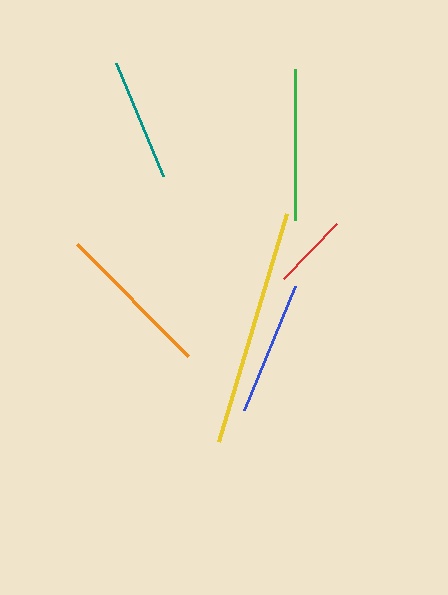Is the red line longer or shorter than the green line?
The green line is longer than the red line.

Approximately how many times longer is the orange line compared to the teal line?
The orange line is approximately 1.3 times the length of the teal line.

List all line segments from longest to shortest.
From longest to shortest: yellow, orange, green, blue, teal, red.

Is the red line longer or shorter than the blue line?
The blue line is longer than the red line.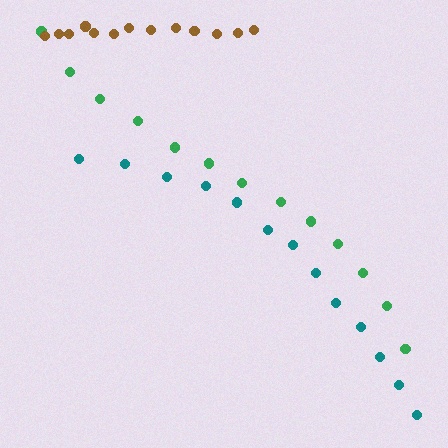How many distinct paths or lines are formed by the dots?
There are 3 distinct paths.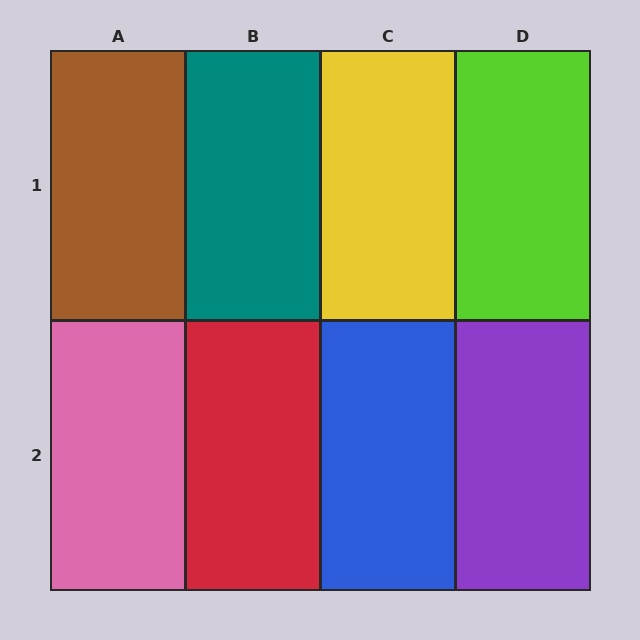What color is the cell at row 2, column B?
Red.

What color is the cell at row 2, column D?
Purple.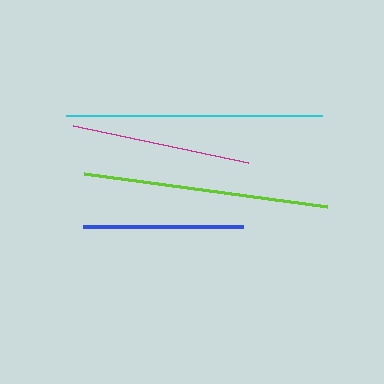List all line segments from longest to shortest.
From longest to shortest: cyan, lime, magenta, blue.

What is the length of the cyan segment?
The cyan segment is approximately 256 pixels long.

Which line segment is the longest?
The cyan line is the longest at approximately 256 pixels.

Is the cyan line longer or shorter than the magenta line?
The cyan line is longer than the magenta line.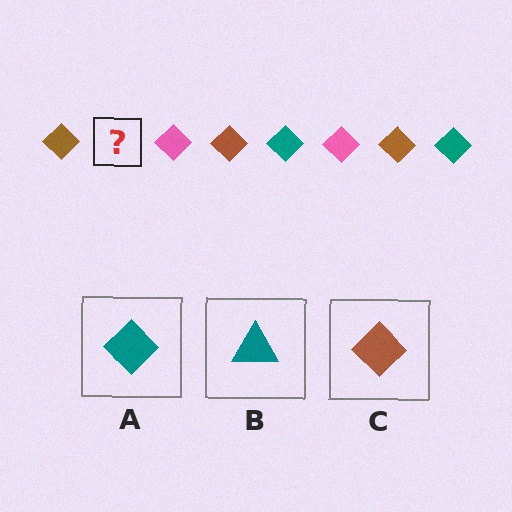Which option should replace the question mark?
Option A.